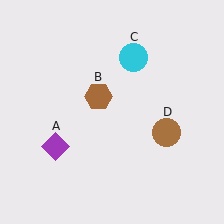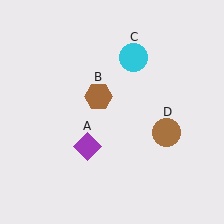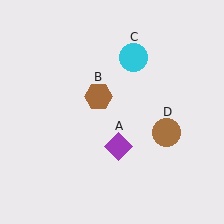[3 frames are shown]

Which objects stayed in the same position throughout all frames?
Brown hexagon (object B) and cyan circle (object C) and brown circle (object D) remained stationary.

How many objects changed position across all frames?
1 object changed position: purple diamond (object A).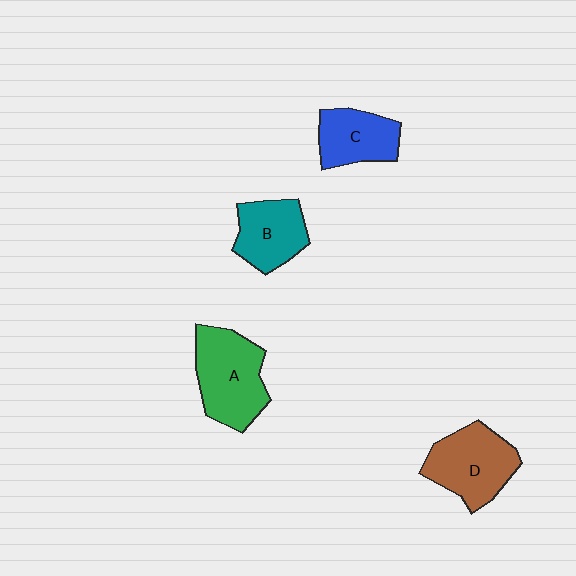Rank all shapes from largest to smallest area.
From largest to smallest: A (green), D (brown), B (teal), C (blue).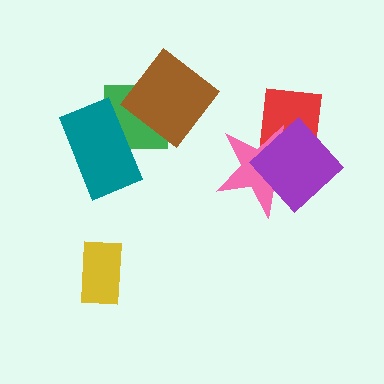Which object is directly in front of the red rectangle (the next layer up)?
The pink star is directly in front of the red rectangle.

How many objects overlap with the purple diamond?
2 objects overlap with the purple diamond.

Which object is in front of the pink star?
The purple diamond is in front of the pink star.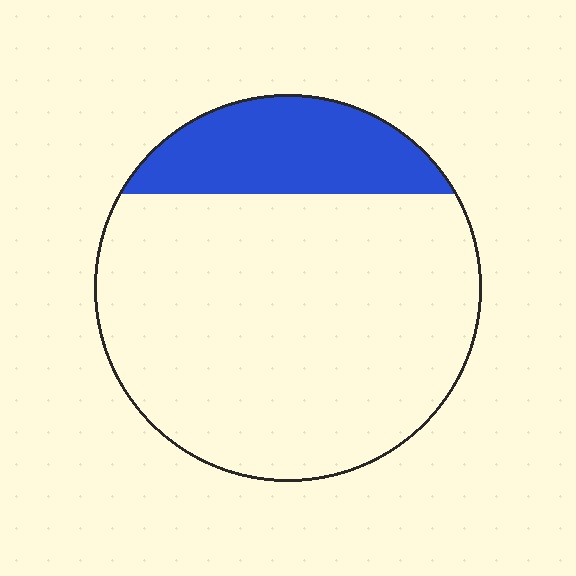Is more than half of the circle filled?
No.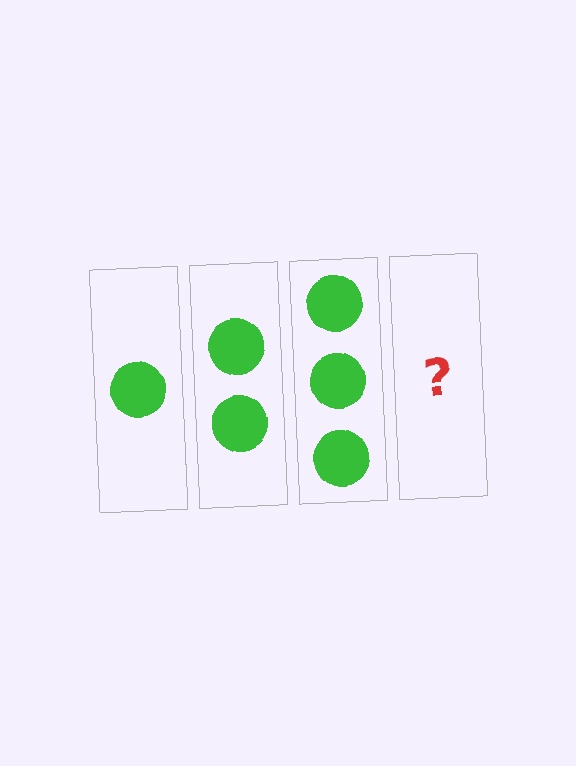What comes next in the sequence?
The next element should be 4 circles.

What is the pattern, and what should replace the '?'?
The pattern is that each step adds one more circle. The '?' should be 4 circles.